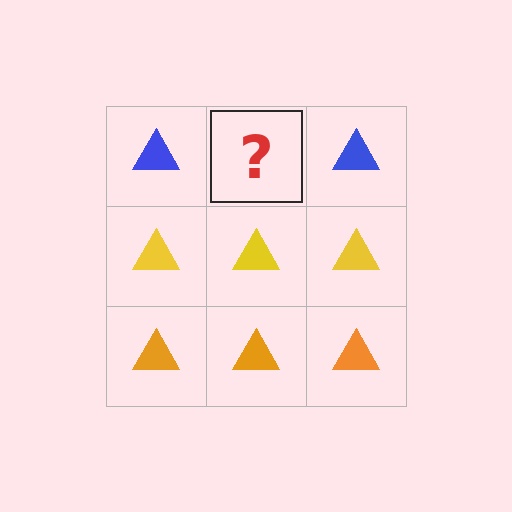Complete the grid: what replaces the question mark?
The question mark should be replaced with a blue triangle.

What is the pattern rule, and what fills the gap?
The rule is that each row has a consistent color. The gap should be filled with a blue triangle.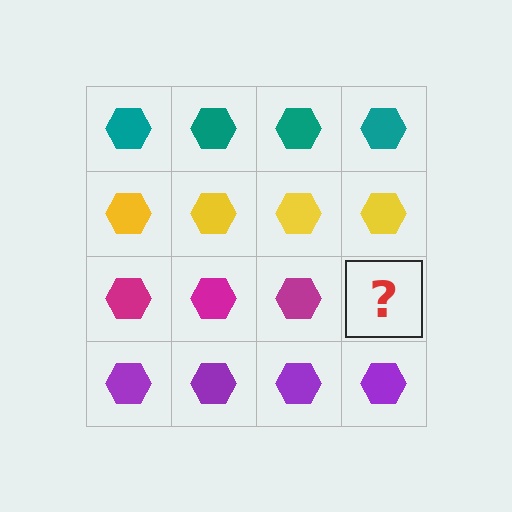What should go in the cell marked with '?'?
The missing cell should contain a magenta hexagon.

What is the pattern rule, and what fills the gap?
The rule is that each row has a consistent color. The gap should be filled with a magenta hexagon.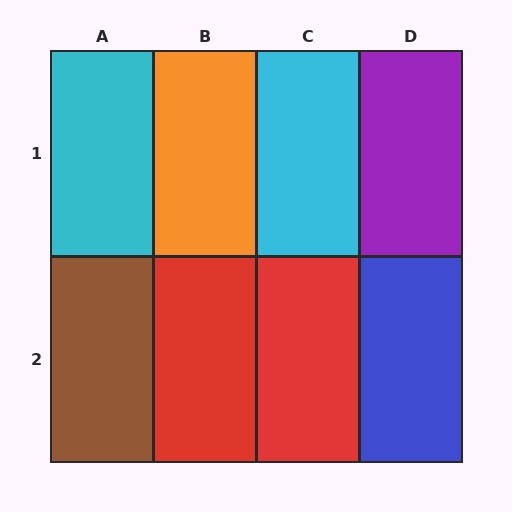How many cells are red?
2 cells are red.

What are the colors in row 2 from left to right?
Brown, red, red, blue.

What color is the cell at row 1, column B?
Orange.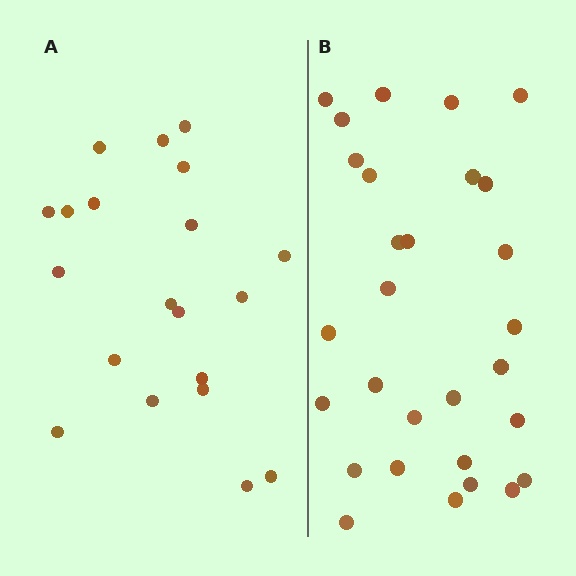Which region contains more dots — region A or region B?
Region B (the right region) has more dots.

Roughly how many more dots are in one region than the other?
Region B has roughly 8 or so more dots than region A.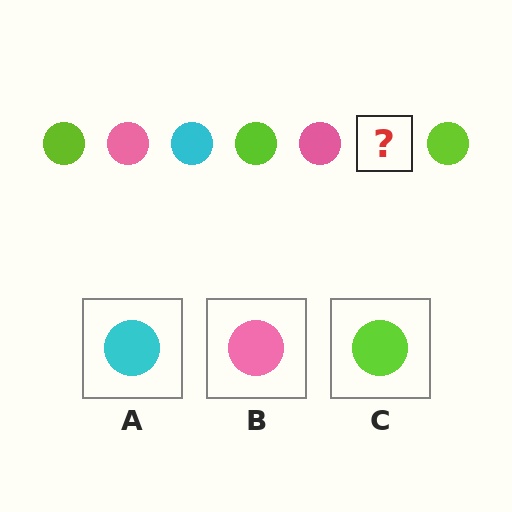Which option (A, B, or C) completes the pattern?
A.